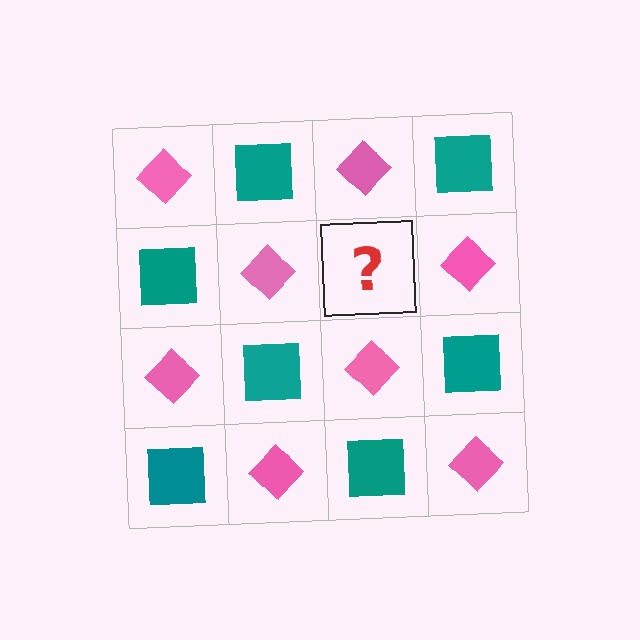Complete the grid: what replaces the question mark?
The question mark should be replaced with a teal square.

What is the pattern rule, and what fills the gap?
The rule is that it alternates pink diamond and teal square in a checkerboard pattern. The gap should be filled with a teal square.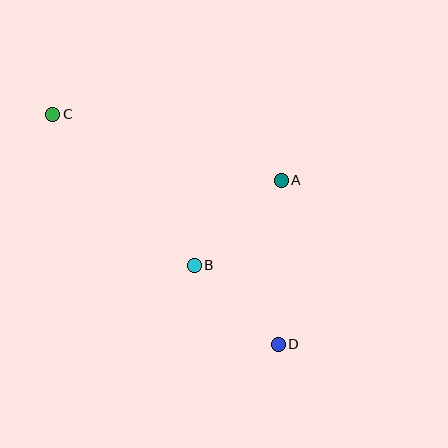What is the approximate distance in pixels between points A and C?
The distance between A and C is approximately 238 pixels.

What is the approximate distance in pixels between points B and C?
The distance between B and C is approximately 207 pixels.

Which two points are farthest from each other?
Points C and D are farthest from each other.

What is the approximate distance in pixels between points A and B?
The distance between A and B is approximately 121 pixels.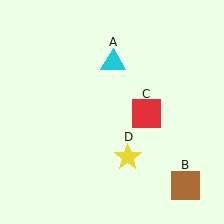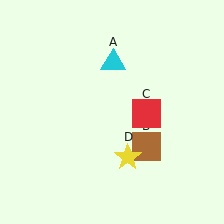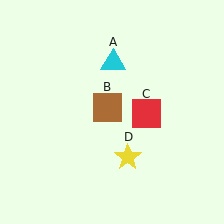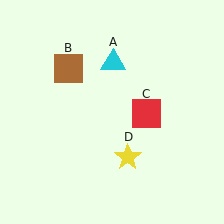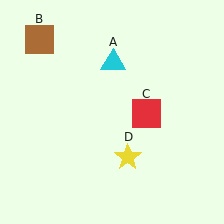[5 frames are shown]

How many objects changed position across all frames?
1 object changed position: brown square (object B).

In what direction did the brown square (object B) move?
The brown square (object B) moved up and to the left.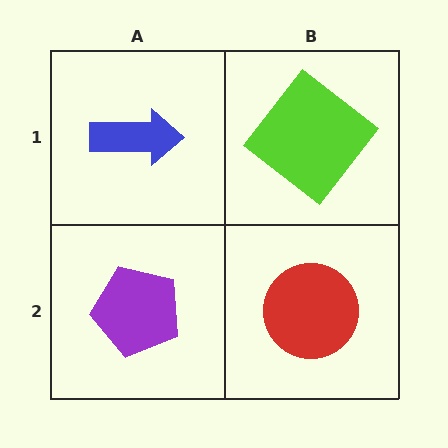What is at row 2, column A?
A purple pentagon.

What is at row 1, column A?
A blue arrow.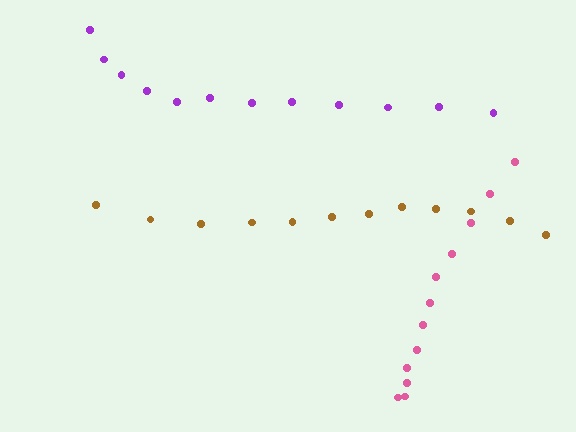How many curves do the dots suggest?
There are 3 distinct paths.